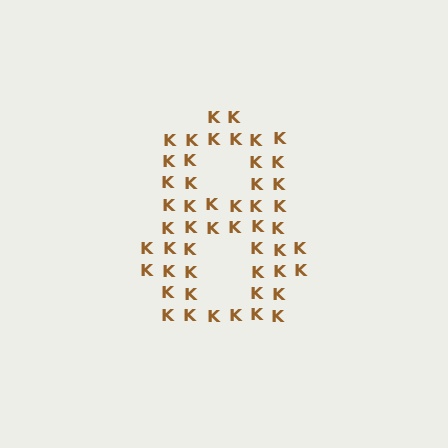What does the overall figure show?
The overall figure shows the digit 8.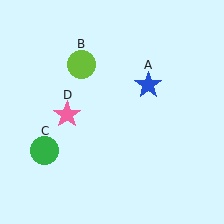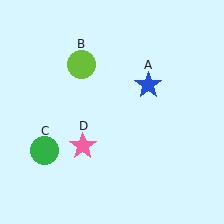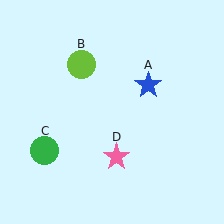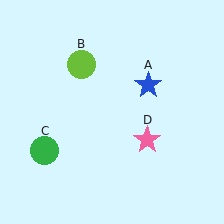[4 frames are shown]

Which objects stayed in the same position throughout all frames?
Blue star (object A) and lime circle (object B) and green circle (object C) remained stationary.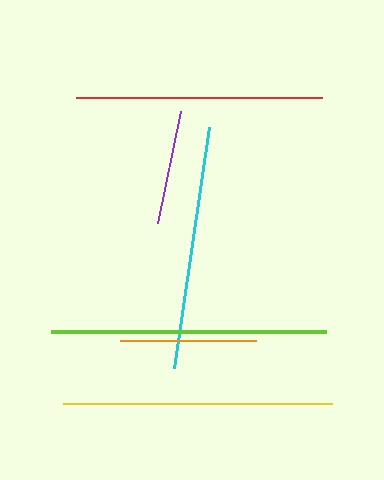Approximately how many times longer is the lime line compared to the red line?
The lime line is approximately 1.1 times the length of the red line.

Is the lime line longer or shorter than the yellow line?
The lime line is longer than the yellow line.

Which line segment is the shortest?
The purple line is the shortest at approximately 115 pixels.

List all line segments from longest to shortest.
From longest to shortest: lime, yellow, red, cyan, orange, purple.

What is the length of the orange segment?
The orange segment is approximately 137 pixels long.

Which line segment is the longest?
The lime line is the longest at approximately 275 pixels.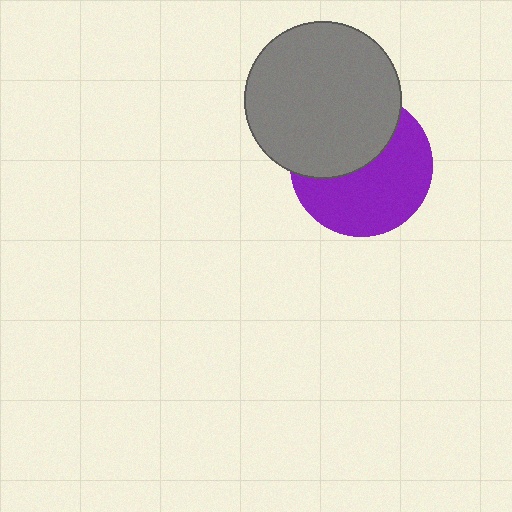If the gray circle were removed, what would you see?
You would see the complete purple circle.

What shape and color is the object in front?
The object in front is a gray circle.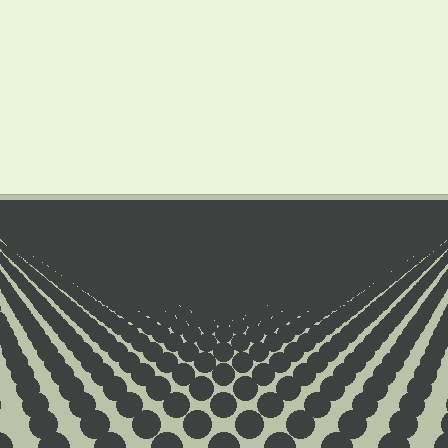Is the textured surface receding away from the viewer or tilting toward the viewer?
The surface is receding away from the viewer. Texture elements get smaller and denser toward the top.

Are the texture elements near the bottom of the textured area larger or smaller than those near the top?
Larger. Near the bottom, elements are closer to the viewer and appear at a bigger on-screen size.